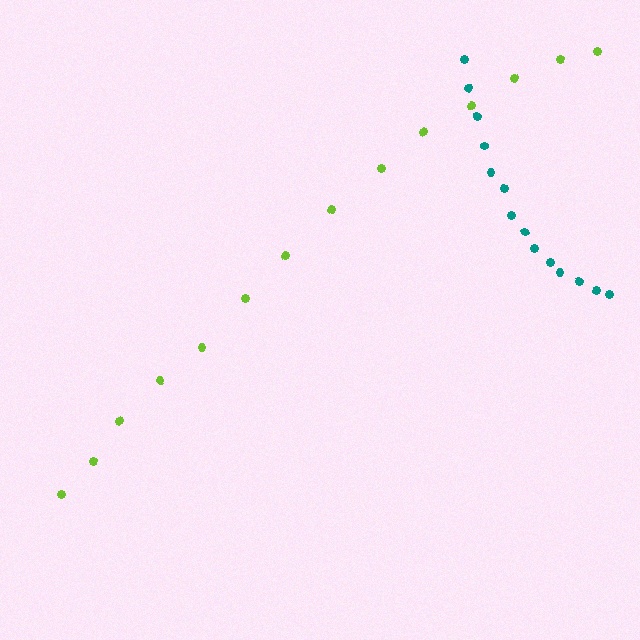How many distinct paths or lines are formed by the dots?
There are 2 distinct paths.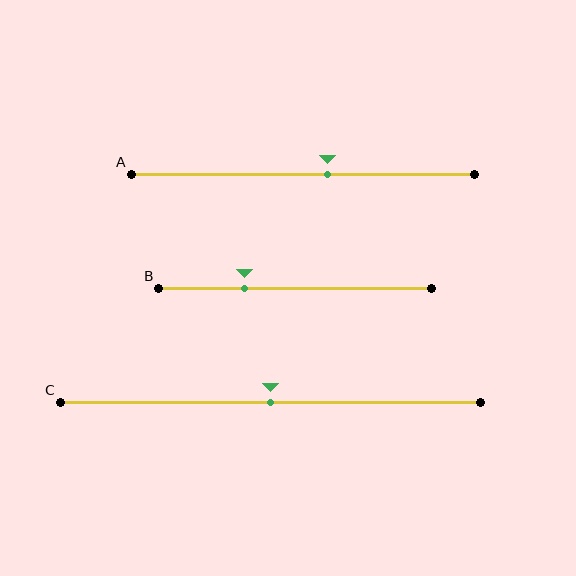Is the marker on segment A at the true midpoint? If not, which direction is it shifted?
No, the marker on segment A is shifted to the right by about 7% of the segment length.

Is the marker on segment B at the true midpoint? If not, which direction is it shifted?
No, the marker on segment B is shifted to the left by about 19% of the segment length.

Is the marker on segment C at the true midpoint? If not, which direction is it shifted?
Yes, the marker on segment C is at the true midpoint.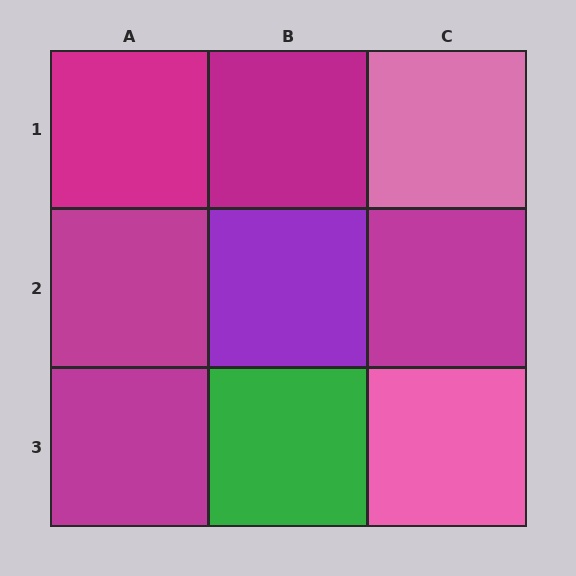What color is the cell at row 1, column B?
Magenta.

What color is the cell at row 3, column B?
Green.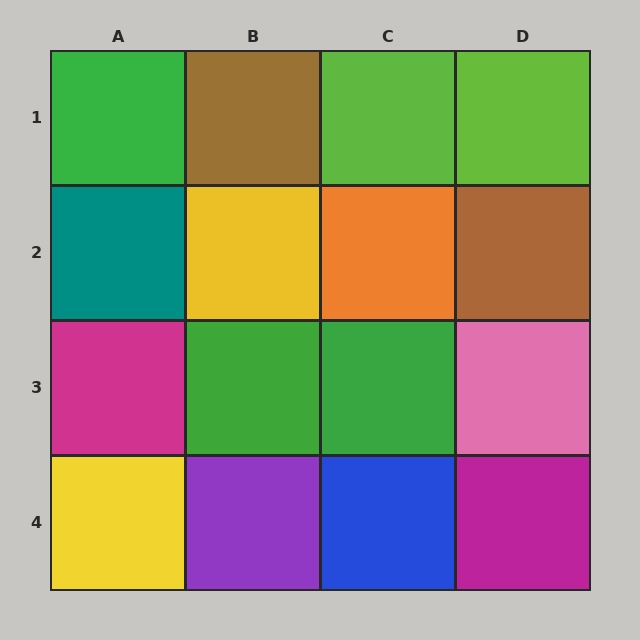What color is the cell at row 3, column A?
Magenta.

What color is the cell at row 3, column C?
Green.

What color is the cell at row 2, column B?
Yellow.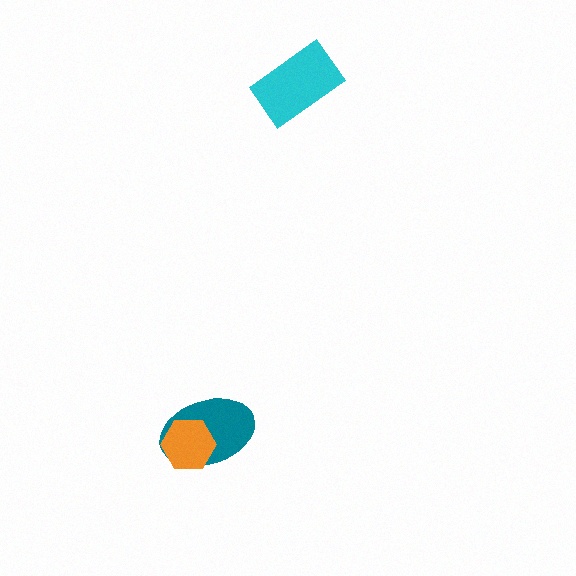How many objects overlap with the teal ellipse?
1 object overlaps with the teal ellipse.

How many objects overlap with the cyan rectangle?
0 objects overlap with the cyan rectangle.